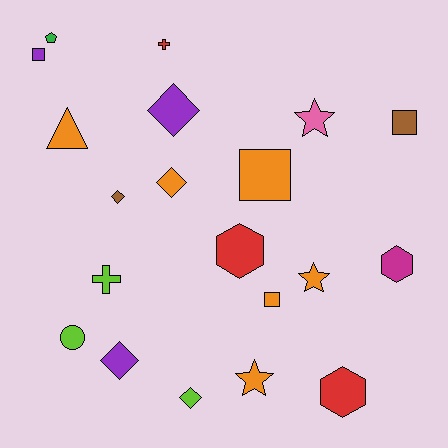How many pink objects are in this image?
There is 1 pink object.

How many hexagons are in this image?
There are 3 hexagons.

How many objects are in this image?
There are 20 objects.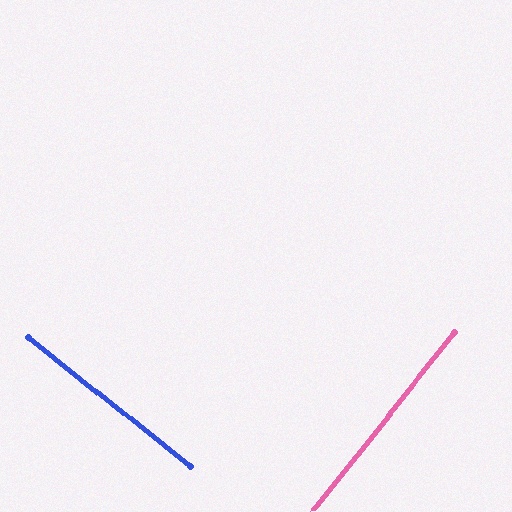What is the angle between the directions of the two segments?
Approximately 90 degrees.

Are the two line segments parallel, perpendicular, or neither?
Perpendicular — they meet at approximately 90°.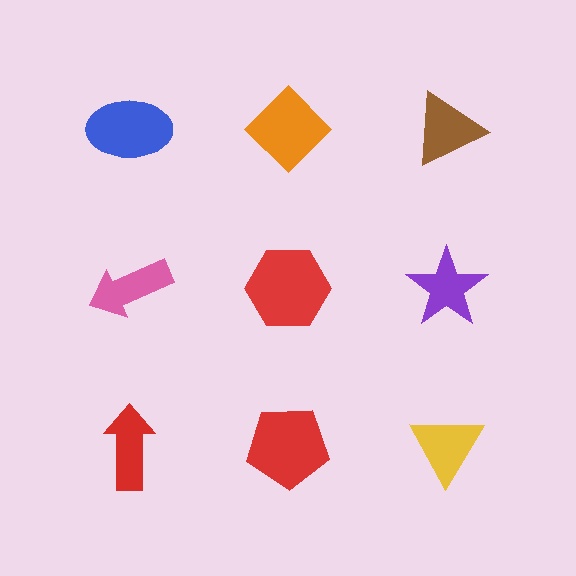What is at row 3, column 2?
A red pentagon.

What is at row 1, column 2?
An orange diamond.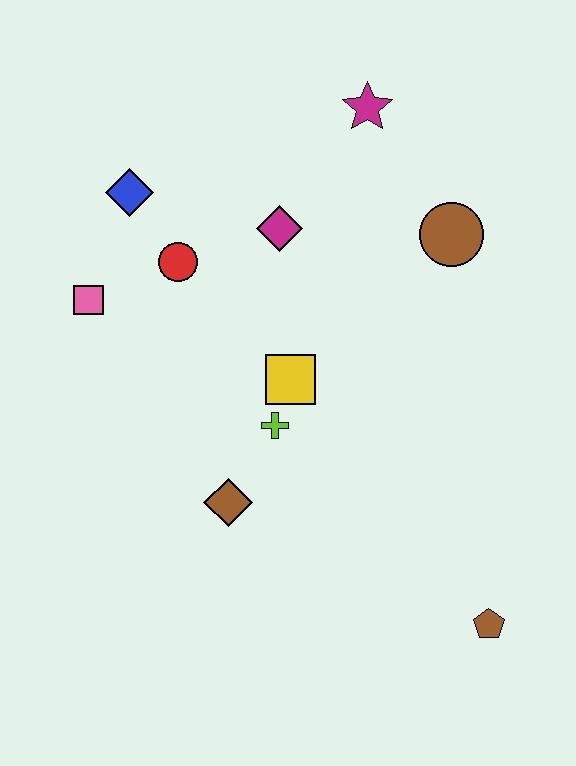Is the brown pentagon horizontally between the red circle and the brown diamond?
No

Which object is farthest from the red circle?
The brown pentagon is farthest from the red circle.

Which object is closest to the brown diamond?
The lime cross is closest to the brown diamond.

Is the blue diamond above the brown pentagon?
Yes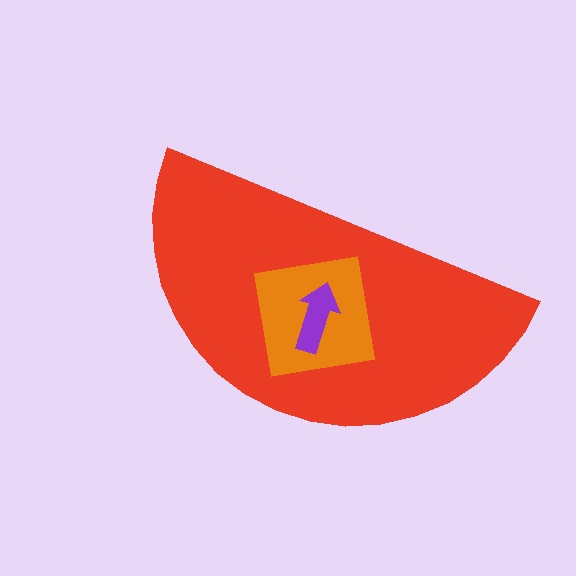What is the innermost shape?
The purple arrow.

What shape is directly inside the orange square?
The purple arrow.